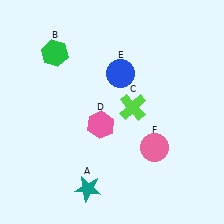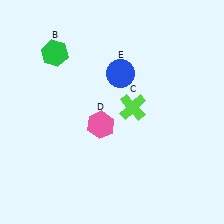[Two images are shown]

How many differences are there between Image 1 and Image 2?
There are 2 differences between the two images.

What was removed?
The pink circle (F), the teal star (A) were removed in Image 2.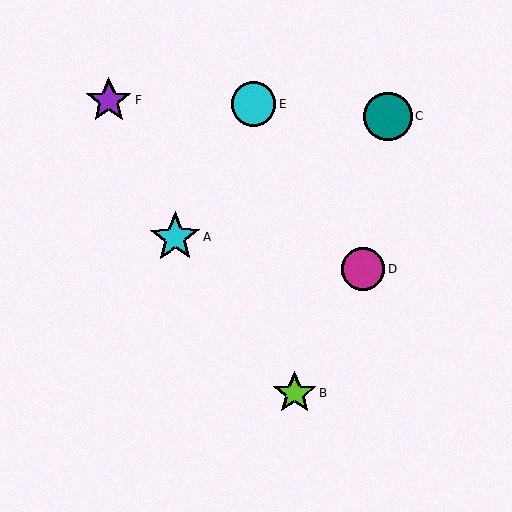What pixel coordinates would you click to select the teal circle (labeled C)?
Click at (388, 117) to select the teal circle C.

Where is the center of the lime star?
The center of the lime star is at (294, 393).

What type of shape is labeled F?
Shape F is a purple star.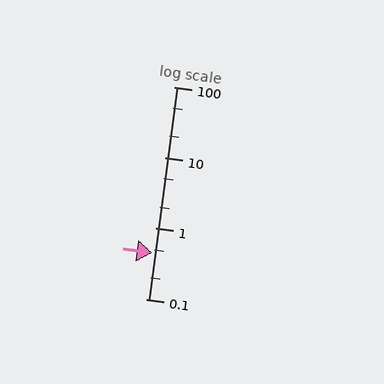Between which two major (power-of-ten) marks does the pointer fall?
The pointer is between 0.1 and 1.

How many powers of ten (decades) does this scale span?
The scale spans 3 decades, from 0.1 to 100.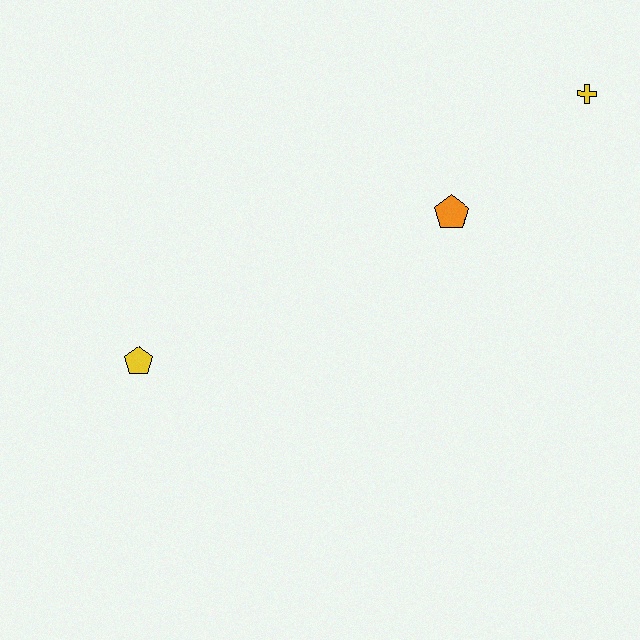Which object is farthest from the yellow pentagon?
The yellow cross is farthest from the yellow pentagon.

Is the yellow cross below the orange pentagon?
No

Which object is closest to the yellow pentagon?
The orange pentagon is closest to the yellow pentagon.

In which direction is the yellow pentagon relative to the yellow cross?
The yellow pentagon is to the left of the yellow cross.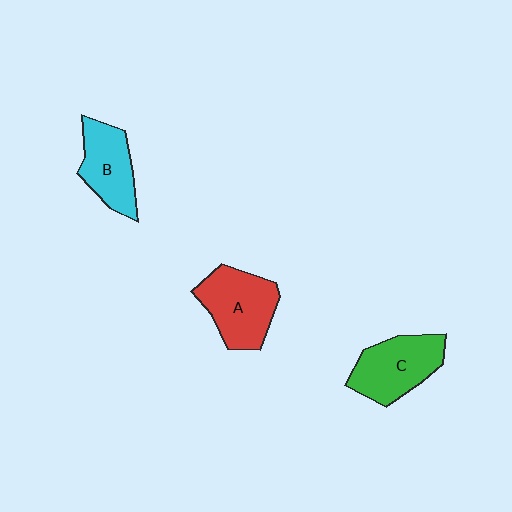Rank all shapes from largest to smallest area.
From largest to smallest: A (red), C (green), B (cyan).